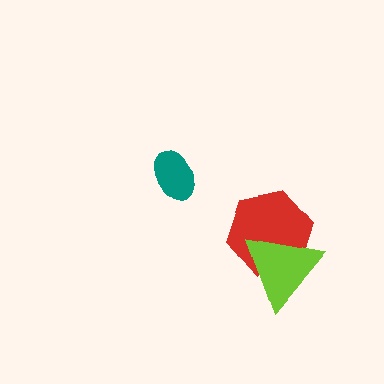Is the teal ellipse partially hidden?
No, no other shape covers it.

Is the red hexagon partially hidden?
Yes, it is partially covered by another shape.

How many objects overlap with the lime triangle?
1 object overlaps with the lime triangle.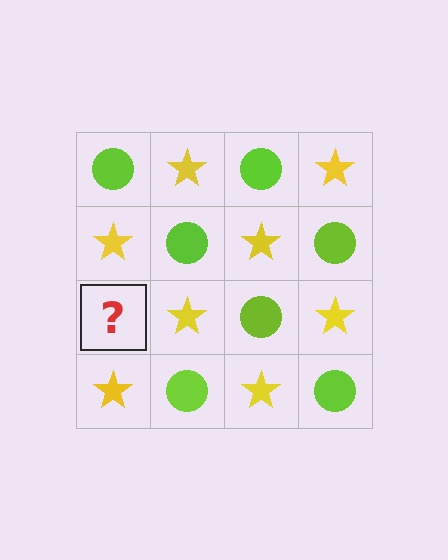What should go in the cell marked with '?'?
The missing cell should contain a lime circle.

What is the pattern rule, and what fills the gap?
The rule is that it alternates lime circle and yellow star in a checkerboard pattern. The gap should be filled with a lime circle.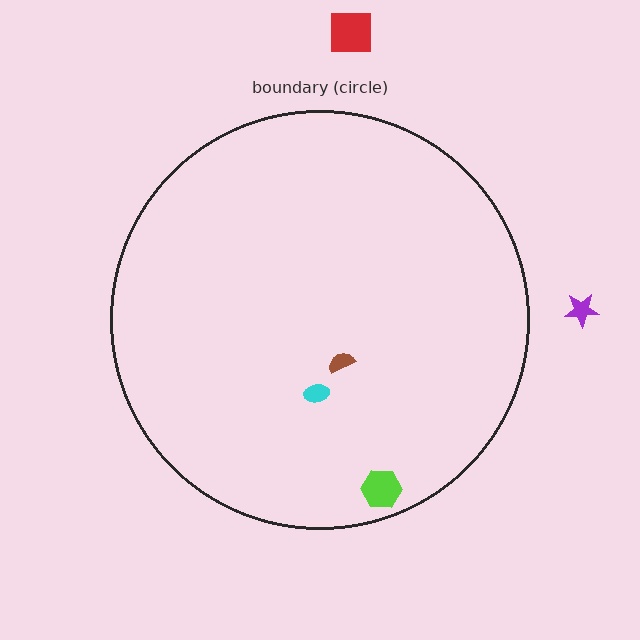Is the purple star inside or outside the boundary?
Outside.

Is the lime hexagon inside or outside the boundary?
Inside.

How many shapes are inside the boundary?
3 inside, 2 outside.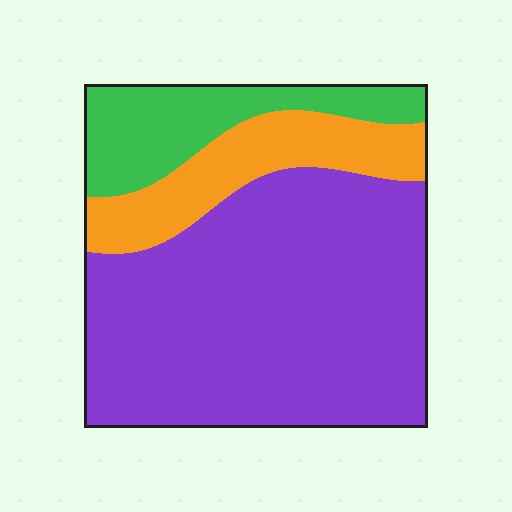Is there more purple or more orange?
Purple.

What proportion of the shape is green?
Green takes up about one sixth (1/6) of the shape.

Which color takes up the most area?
Purple, at roughly 65%.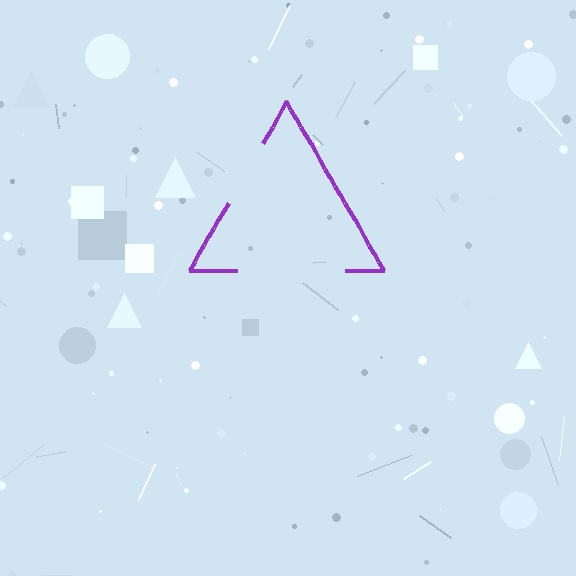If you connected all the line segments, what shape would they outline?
They would outline a triangle.